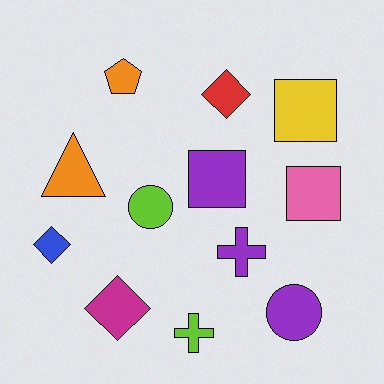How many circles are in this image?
There are 2 circles.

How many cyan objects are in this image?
There are no cyan objects.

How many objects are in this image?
There are 12 objects.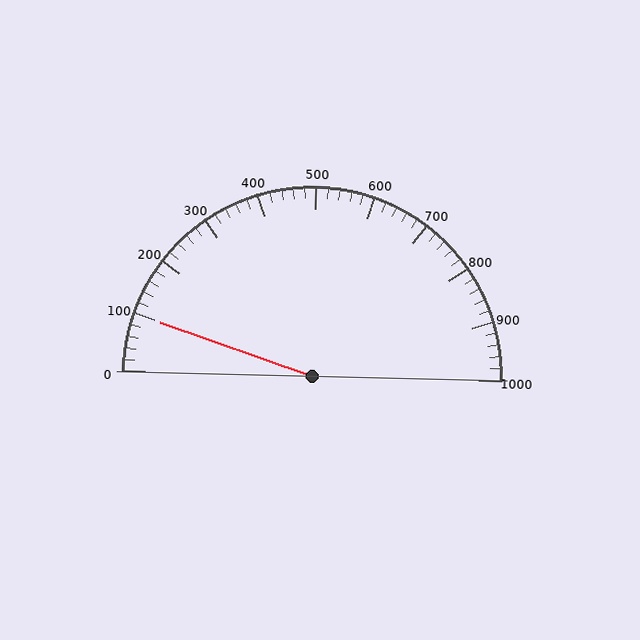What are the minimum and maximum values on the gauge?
The gauge ranges from 0 to 1000.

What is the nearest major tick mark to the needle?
The nearest major tick mark is 100.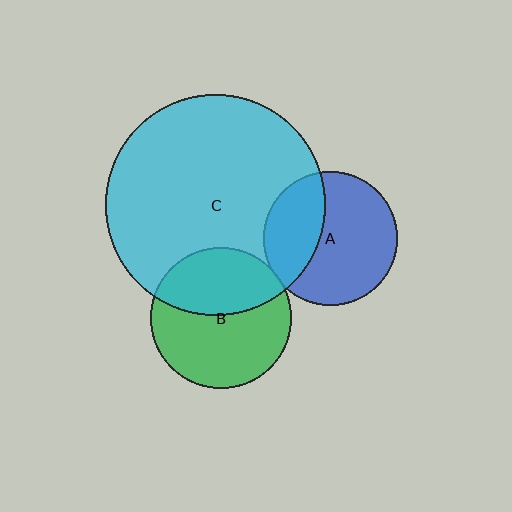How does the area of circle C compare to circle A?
Approximately 2.7 times.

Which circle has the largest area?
Circle C (cyan).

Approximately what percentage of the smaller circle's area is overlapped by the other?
Approximately 40%.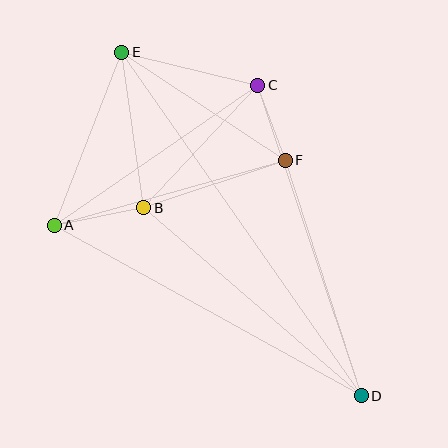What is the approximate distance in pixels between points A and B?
The distance between A and B is approximately 91 pixels.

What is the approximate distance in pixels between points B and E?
The distance between B and E is approximately 157 pixels.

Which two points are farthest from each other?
Points D and E are farthest from each other.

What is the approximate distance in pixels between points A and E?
The distance between A and E is approximately 186 pixels.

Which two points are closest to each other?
Points C and F are closest to each other.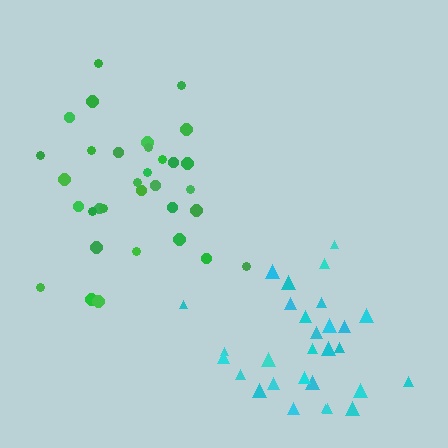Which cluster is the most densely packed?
Cyan.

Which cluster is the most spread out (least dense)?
Green.